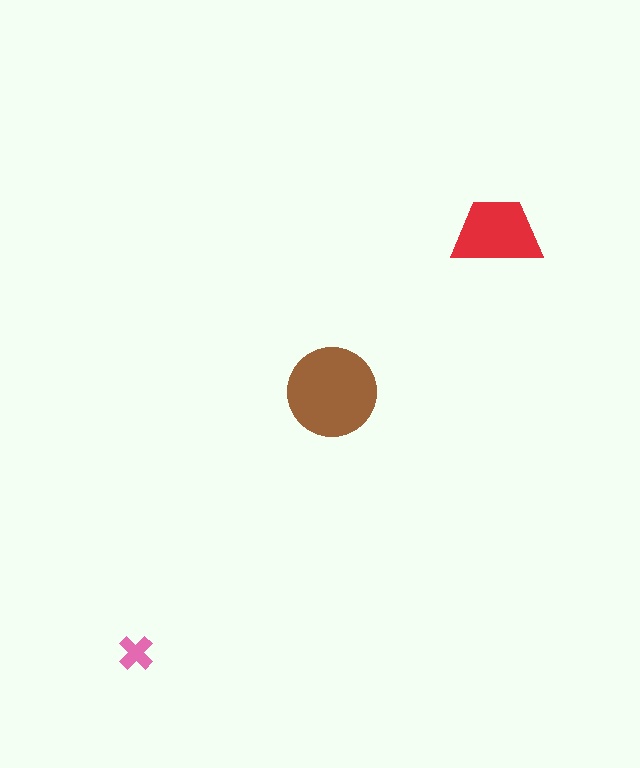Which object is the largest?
The brown circle.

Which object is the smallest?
The pink cross.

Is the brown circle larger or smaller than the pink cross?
Larger.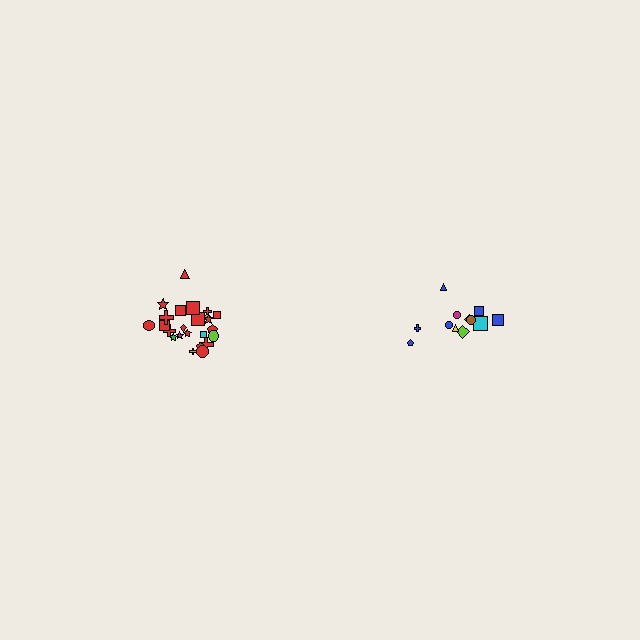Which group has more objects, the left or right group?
The left group.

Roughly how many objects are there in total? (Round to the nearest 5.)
Roughly 35 objects in total.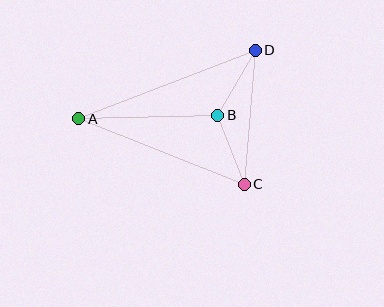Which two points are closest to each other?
Points B and C are closest to each other.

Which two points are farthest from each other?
Points A and D are farthest from each other.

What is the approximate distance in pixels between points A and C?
The distance between A and C is approximately 178 pixels.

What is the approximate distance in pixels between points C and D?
The distance between C and D is approximately 134 pixels.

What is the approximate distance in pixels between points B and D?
The distance between B and D is approximately 75 pixels.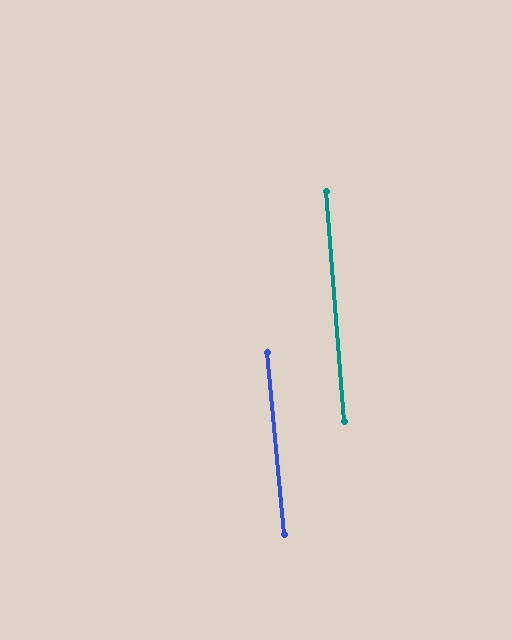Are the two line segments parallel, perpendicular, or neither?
Parallel — their directions differ by only 1.0°.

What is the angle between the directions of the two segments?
Approximately 1 degree.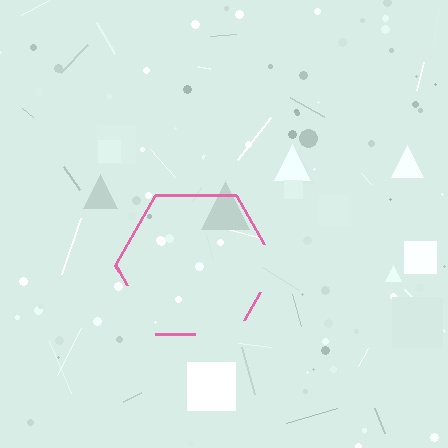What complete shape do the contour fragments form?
The contour fragments form a hexagon.